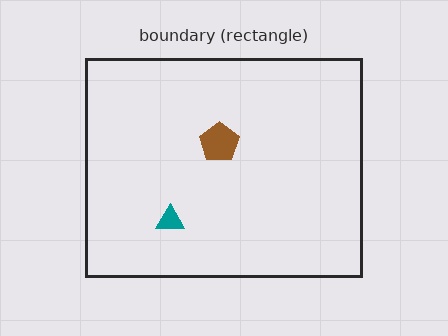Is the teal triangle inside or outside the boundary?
Inside.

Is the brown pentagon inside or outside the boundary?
Inside.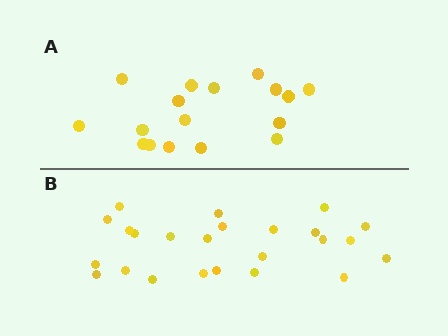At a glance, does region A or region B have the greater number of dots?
Region B (the bottom region) has more dots.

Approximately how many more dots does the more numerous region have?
Region B has roughly 8 or so more dots than region A.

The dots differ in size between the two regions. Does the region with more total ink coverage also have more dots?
No. Region A has more total ink coverage because its dots are larger, but region B actually contains more individual dots. Total area can be misleading — the number of items is what matters here.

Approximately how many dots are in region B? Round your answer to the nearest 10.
About 20 dots. (The exact count is 24, which rounds to 20.)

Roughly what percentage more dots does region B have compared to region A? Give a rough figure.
About 40% more.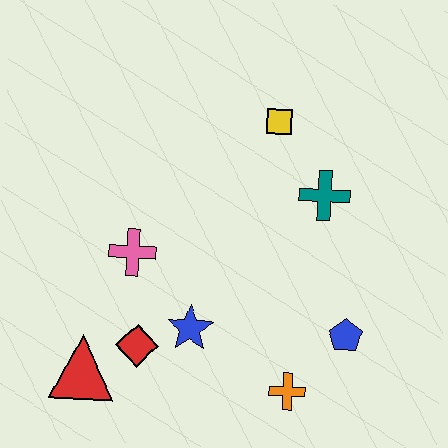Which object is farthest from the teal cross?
The red triangle is farthest from the teal cross.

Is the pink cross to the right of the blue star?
No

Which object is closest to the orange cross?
The blue pentagon is closest to the orange cross.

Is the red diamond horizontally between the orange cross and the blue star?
No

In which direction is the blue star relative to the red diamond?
The blue star is to the right of the red diamond.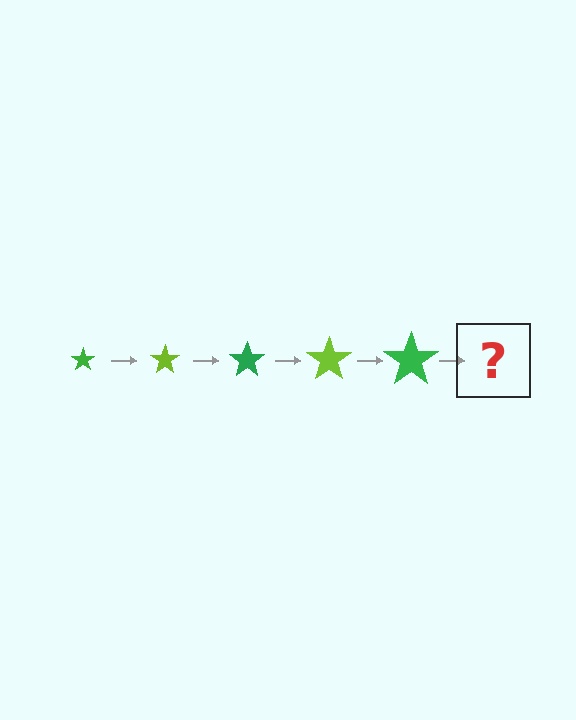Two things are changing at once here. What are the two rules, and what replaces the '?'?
The two rules are that the star grows larger each step and the color cycles through green and lime. The '?' should be a lime star, larger than the previous one.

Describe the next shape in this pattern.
It should be a lime star, larger than the previous one.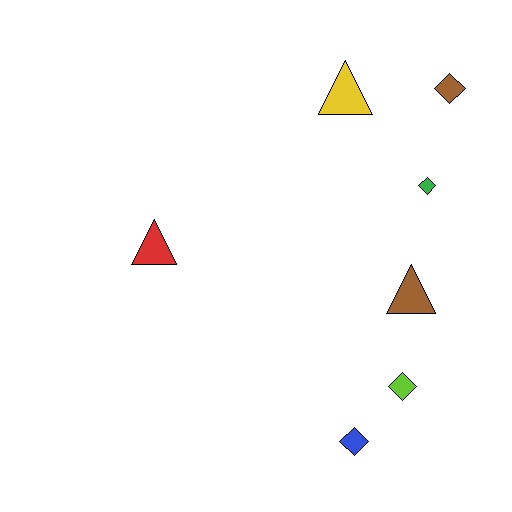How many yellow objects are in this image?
There is 1 yellow object.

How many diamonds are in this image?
There are 4 diamonds.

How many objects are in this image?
There are 7 objects.